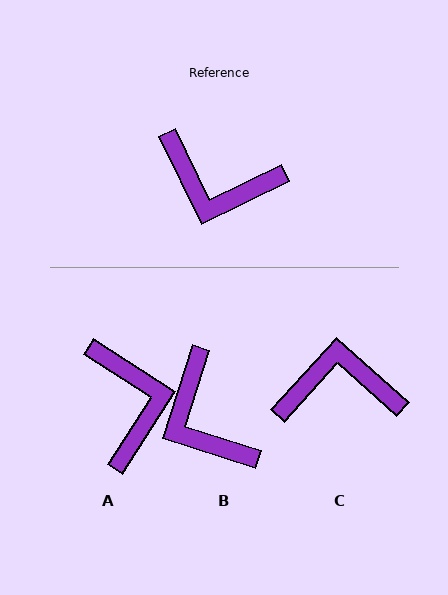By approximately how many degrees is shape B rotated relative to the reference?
Approximately 44 degrees clockwise.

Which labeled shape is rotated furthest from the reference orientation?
C, about 158 degrees away.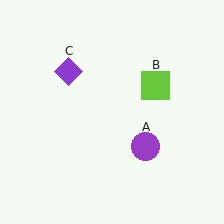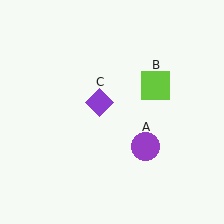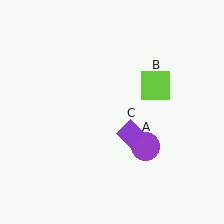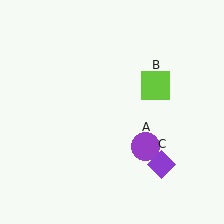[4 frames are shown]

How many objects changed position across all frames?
1 object changed position: purple diamond (object C).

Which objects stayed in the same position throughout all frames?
Purple circle (object A) and lime square (object B) remained stationary.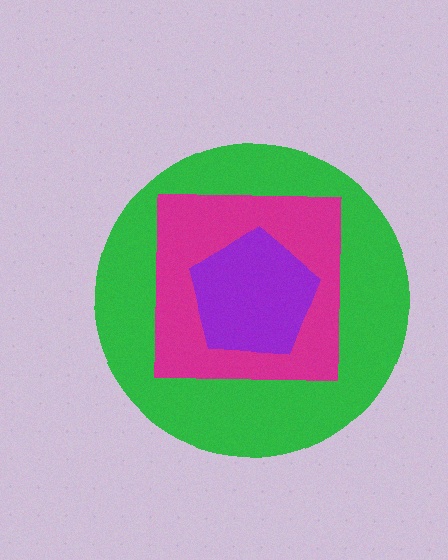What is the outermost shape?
The green circle.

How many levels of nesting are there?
3.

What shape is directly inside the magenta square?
The purple pentagon.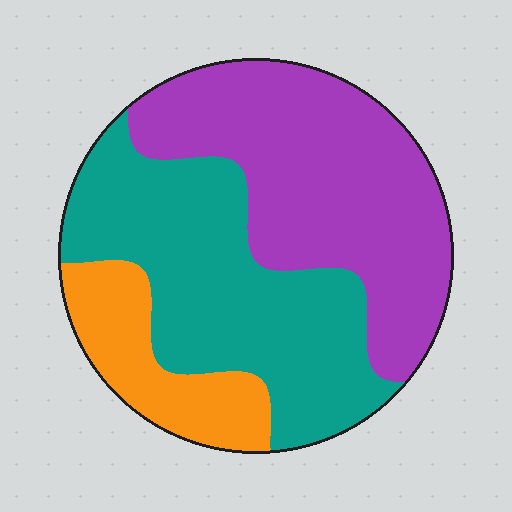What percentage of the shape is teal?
Teal covers roughly 40% of the shape.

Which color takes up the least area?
Orange, at roughly 15%.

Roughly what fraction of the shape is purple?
Purple covers about 45% of the shape.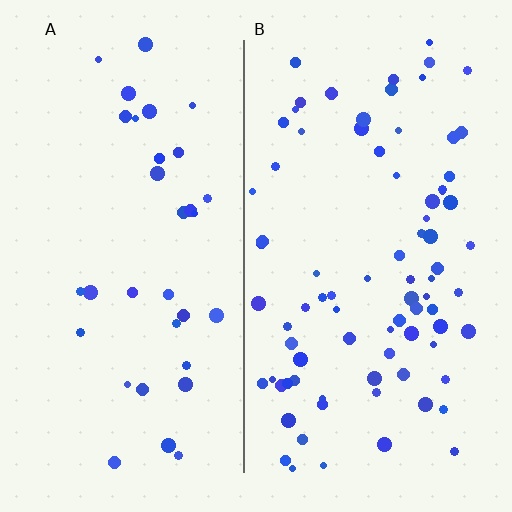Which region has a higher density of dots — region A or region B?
B (the right).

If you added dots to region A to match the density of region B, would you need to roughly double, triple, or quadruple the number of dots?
Approximately double.